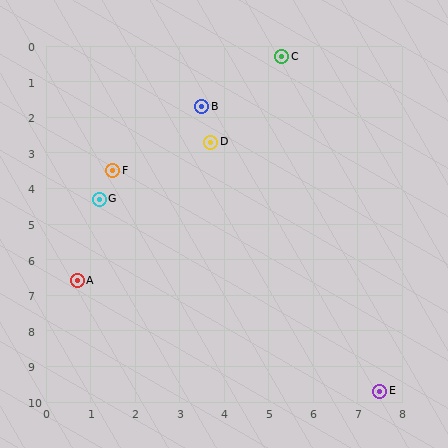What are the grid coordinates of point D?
Point D is at approximately (3.7, 2.7).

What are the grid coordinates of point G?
Point G is at approximately (1.2, 4.3).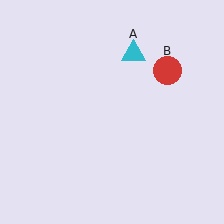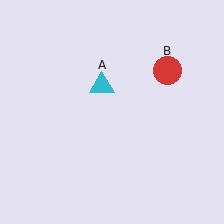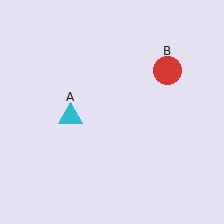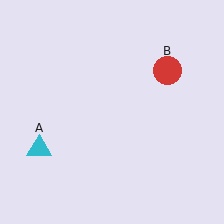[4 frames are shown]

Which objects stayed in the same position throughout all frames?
Red circle (object B) remained stationary.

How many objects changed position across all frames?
1 object changed position: cyan triangle (object A).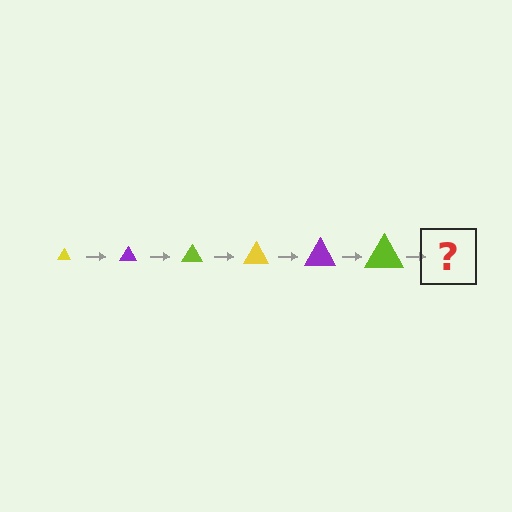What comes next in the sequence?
The next element should be a yellow triangle, larger than the previous one.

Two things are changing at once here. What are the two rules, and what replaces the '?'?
The two rules are that the triangle grows larger each step and the color cycles through yellow, purple, and lime. The '?' should be a yellow triangle, larger than the previous one.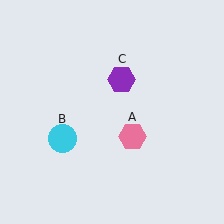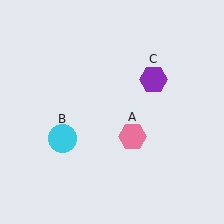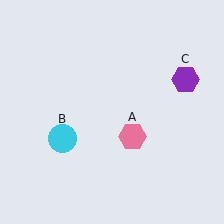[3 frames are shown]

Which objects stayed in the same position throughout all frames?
Pink hexagon (object A) and cyan circle (object B) remained stationary.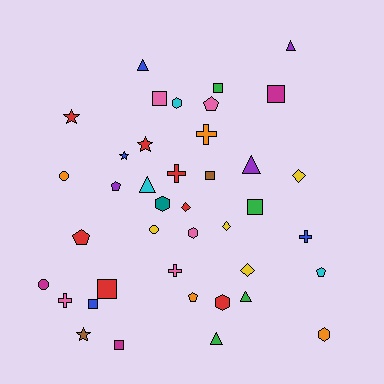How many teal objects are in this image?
There is 1 teal object.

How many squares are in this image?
There are 8 squares.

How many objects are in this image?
There are 40 objects.